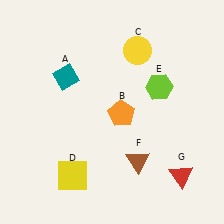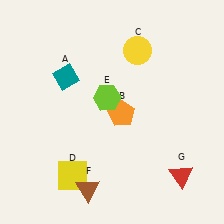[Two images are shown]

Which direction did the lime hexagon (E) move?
The lime hexagon (E) moved left.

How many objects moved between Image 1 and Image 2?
2 objects moved between the two images.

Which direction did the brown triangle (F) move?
The brown triangle (F) moved left.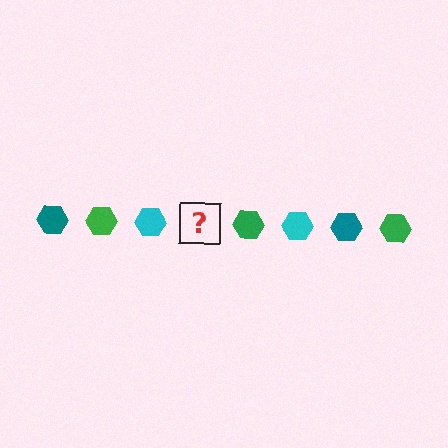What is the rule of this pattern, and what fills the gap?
The rule is that the pattern cycles through teal, green, cyan hexagons. The gap should be filled with a teal hexagon.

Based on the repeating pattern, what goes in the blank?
The blank should be a teal hexagon.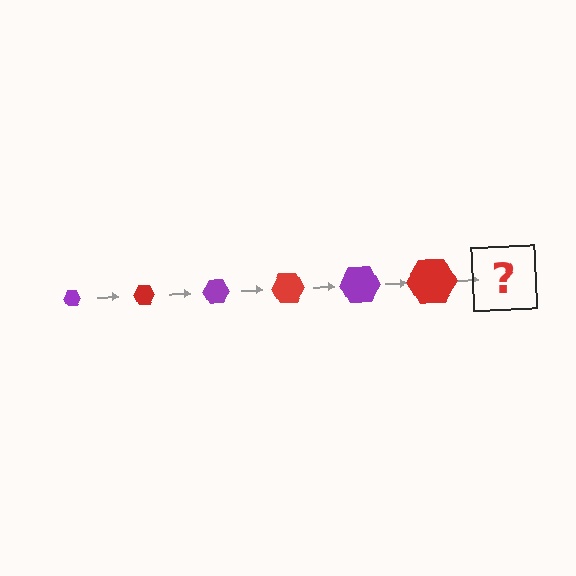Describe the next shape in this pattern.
It should be a purple hexagon, larger than the previous one.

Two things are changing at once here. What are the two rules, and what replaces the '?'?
The two rules are that the hexagon grows larger each step and the color cycles through purple and red. The '?' should be a purple hexagon, larger than the previous one.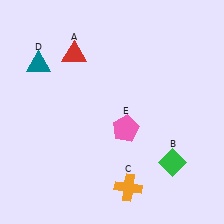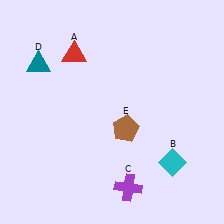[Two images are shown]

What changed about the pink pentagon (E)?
In Image 1, E is pink. In Image 2, it changed to brown.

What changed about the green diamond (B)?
In Image 1, B is green. In Image 2, it changed to cyan.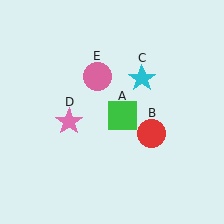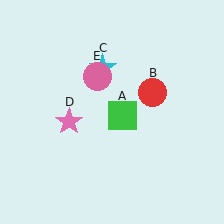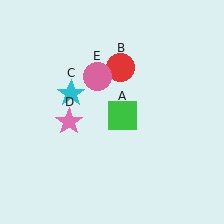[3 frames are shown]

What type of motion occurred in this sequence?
The red circle (object B), cyan star (object C) rotated counterclockwise around the center of the scene.